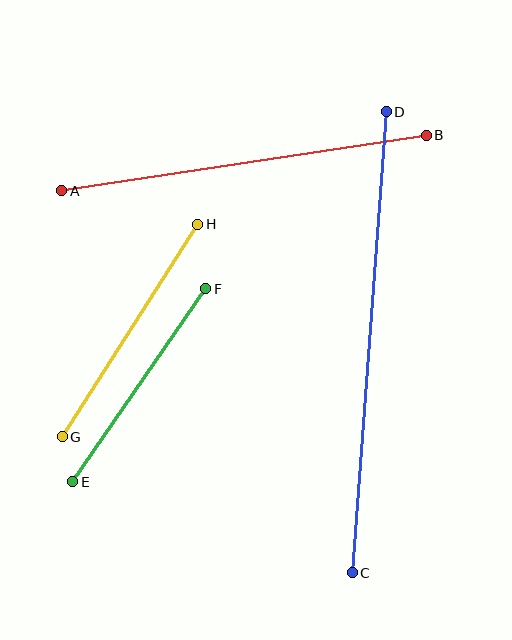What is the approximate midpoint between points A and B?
The midpoint is at approximately (244, 163) pixels.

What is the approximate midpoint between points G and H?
The midpoint is at approximately (130, 331) pixels.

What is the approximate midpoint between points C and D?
The midpoint is at approximately (369, 342) pixels.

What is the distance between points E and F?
The distance is approximately 234 pixels.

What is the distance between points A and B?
The distance is approximately 368 pixels.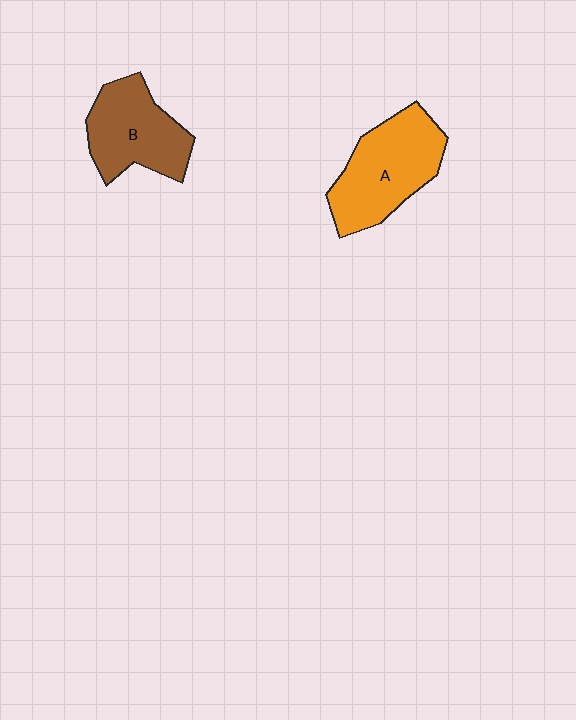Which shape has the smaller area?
Shape B (brown).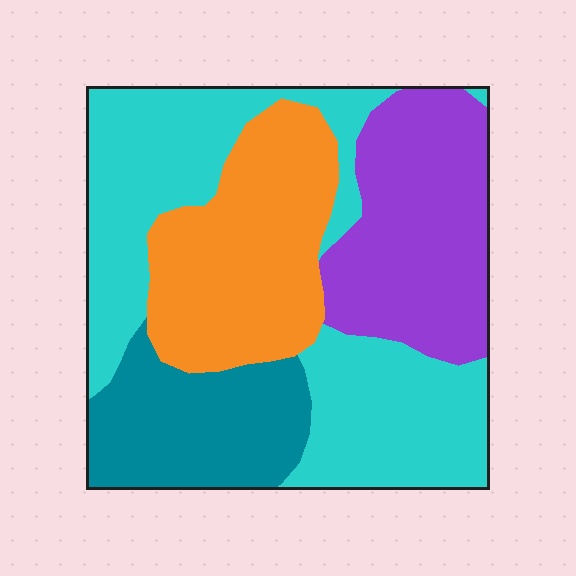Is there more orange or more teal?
Orange.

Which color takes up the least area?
Teal, at roughly 15%.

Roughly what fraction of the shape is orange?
Orange covers 23% of the shape.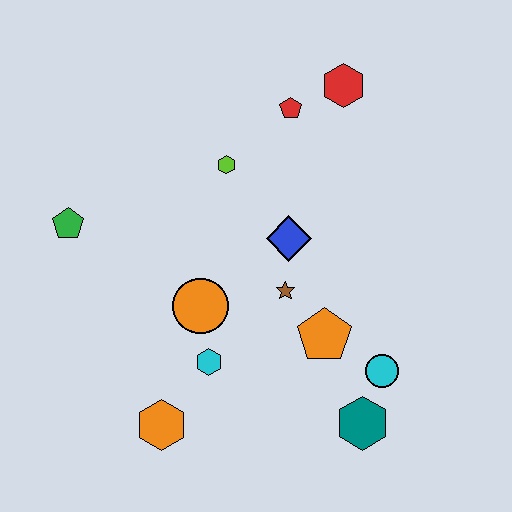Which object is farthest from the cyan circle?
The green pentagon is farthest from the cyan circle.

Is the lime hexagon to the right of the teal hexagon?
No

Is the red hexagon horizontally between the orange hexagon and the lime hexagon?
No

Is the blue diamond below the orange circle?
No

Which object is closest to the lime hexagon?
The red pentagon is closest to the lime hexagon.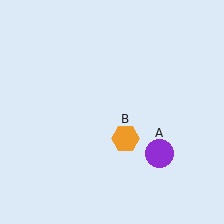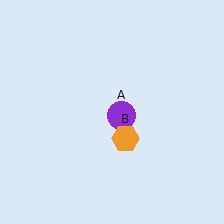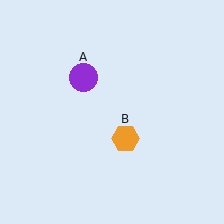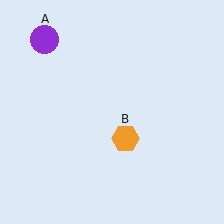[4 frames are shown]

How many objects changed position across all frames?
1 object changed position: purple circle (object A).